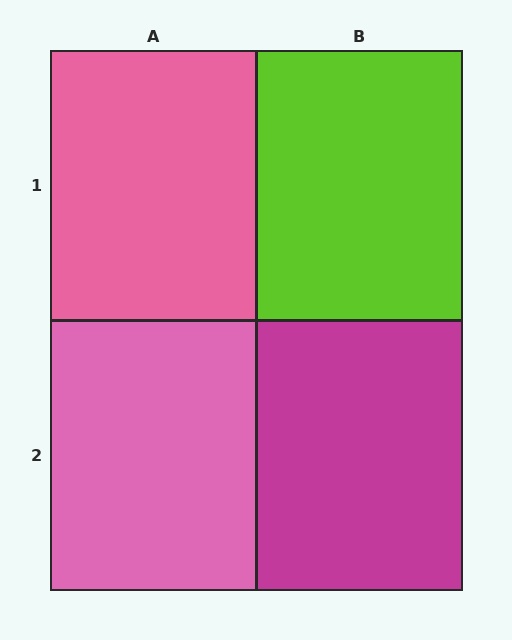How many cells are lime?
1 cell is lime.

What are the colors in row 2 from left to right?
Pink, magenta.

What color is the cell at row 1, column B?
Lime.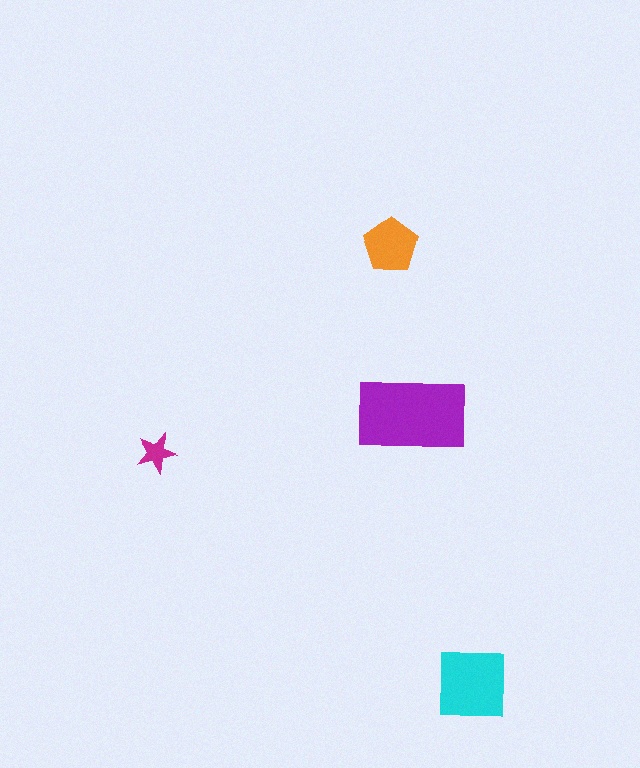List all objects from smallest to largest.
The magenta star, the orange pentagon, the cyan square, the purple rectangle.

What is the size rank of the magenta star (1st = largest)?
4th.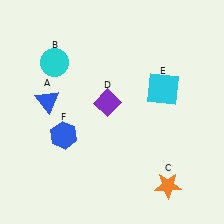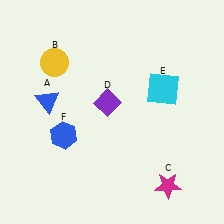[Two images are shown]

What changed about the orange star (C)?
In Image 1, C is orange. In Image 2, it changed to magenta.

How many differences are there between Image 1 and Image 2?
There are 2 differences between the two images.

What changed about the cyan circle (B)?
In Image 1, B is cyan. In Image 2, it changed to yellow.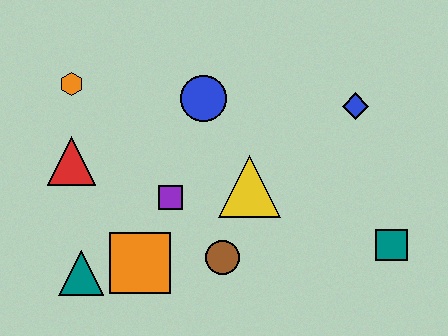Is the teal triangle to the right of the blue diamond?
No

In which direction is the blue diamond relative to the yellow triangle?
The blue diamond is to the right of the yellow triangle.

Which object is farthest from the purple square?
The teal square is farthest from the purple square.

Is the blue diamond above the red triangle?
Yes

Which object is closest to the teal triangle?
The orange square is closest to the teal triangle.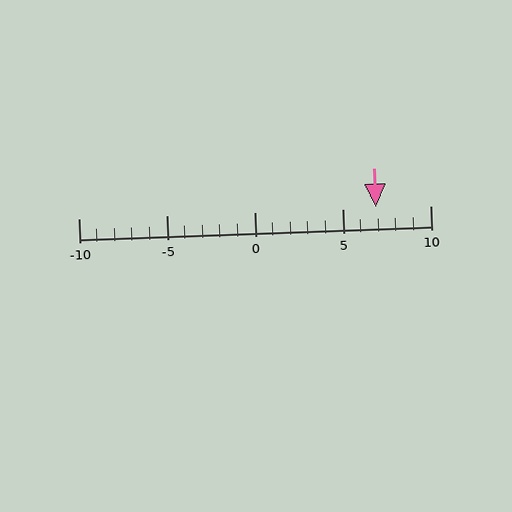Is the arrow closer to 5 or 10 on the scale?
The arrow is closer to 5.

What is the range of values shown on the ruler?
The ruler shows values from -10 to 10.